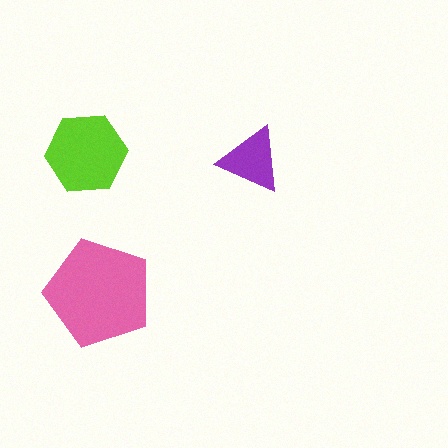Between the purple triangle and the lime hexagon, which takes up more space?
The lime hexagon.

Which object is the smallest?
The purple triangle.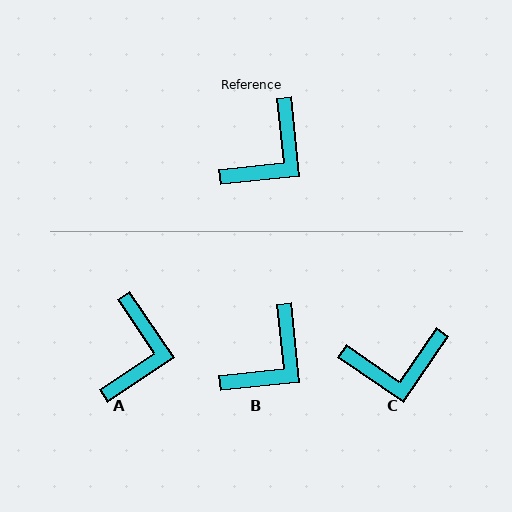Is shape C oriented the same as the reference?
No, it is off by about 40 degrees.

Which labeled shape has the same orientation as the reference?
B.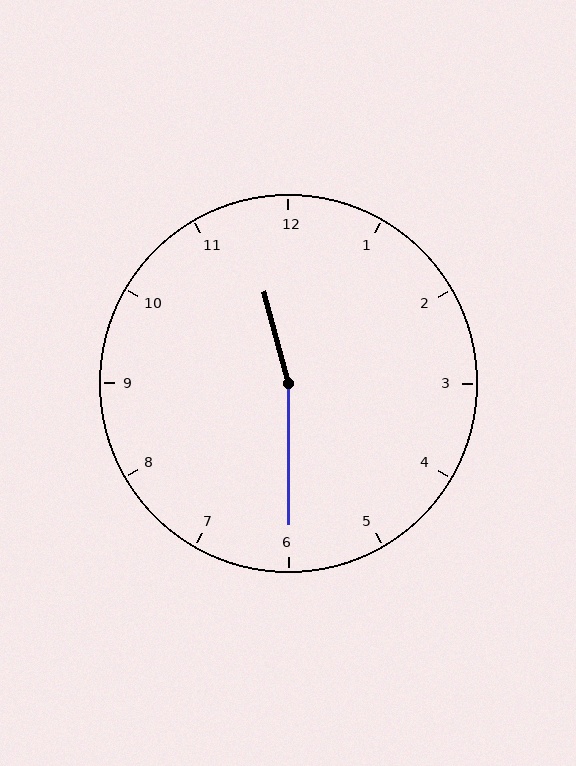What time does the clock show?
11:30.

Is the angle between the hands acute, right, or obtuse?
It is obtuse.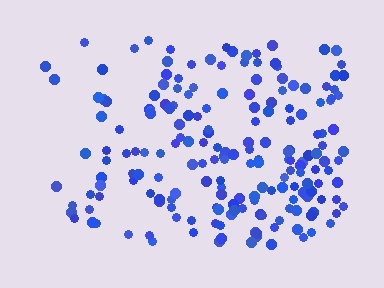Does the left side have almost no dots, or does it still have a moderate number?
Still a moderate number, just noticeably fewer than the right.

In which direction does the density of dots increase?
From left to right, with the right side densest.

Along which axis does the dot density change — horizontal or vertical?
Horizontal.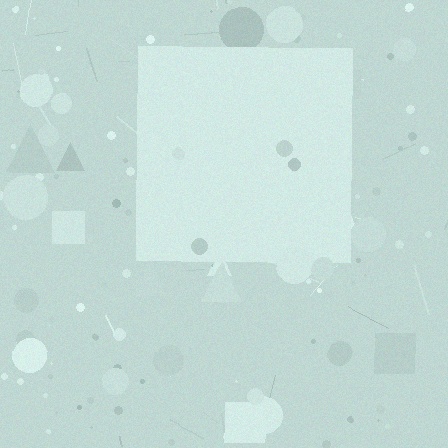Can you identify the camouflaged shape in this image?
The camouflaged shape is a square.